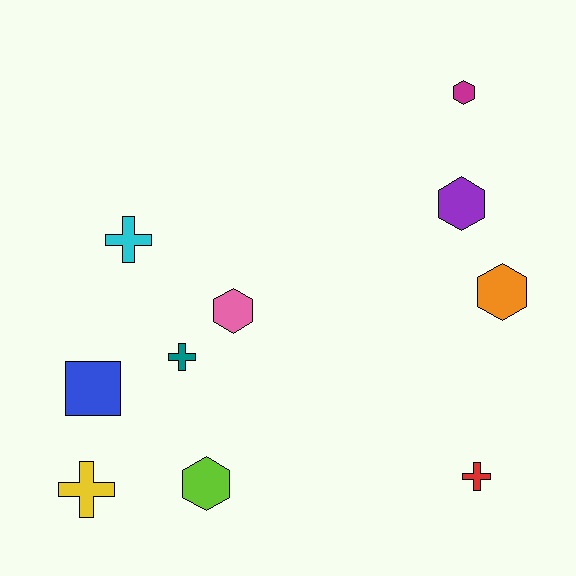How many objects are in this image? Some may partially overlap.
There are 10 objects.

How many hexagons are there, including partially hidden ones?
There are 5 hexagons.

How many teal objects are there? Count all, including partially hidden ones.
There is 1 teal object.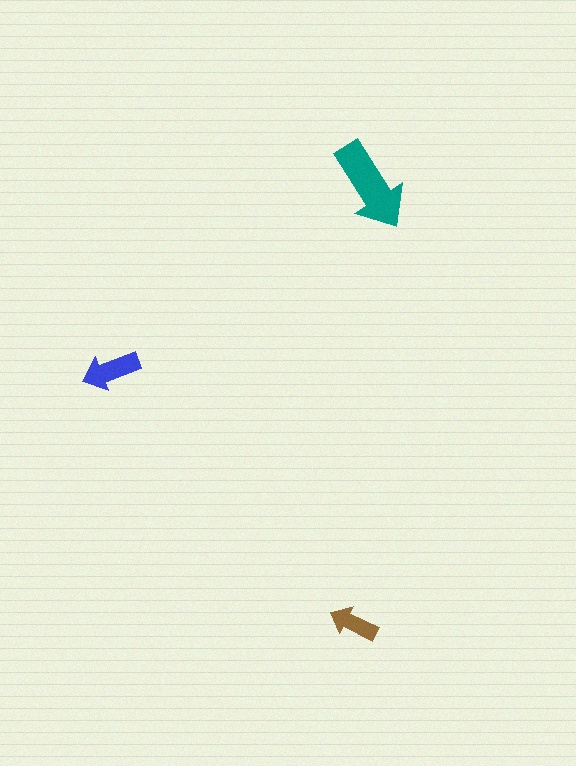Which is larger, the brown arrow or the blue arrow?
The blue one.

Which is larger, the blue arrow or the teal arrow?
The teal one.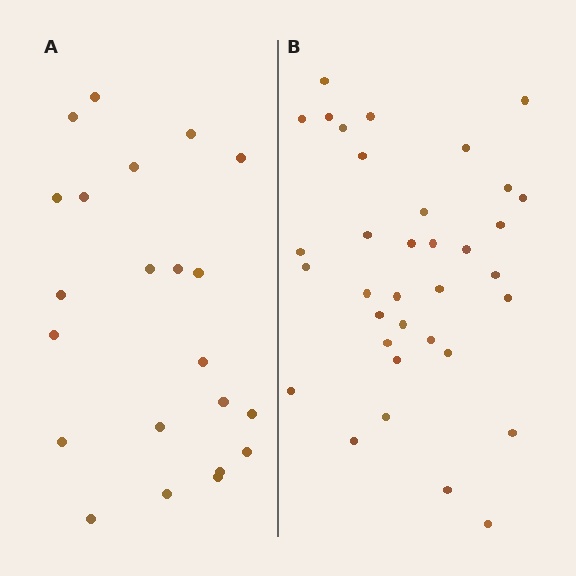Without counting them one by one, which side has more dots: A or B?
Region B (the right region) has more dots.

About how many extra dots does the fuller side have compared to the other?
Region B has approximately 15 more dots than region A.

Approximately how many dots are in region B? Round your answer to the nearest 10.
About 40 dots. (The exact count is 35, which rounds to 40.)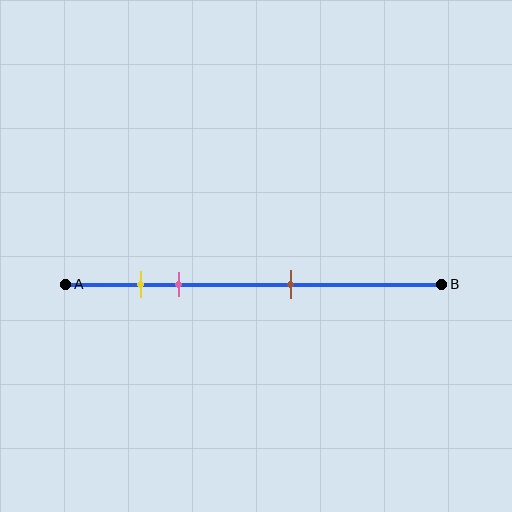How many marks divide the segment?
There are 3 marks dividing the segment.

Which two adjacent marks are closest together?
The yellow and pink marks are the closest adjacent pair.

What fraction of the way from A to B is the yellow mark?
The yellow mark is approximately 20% (0.2) of the way from A to B.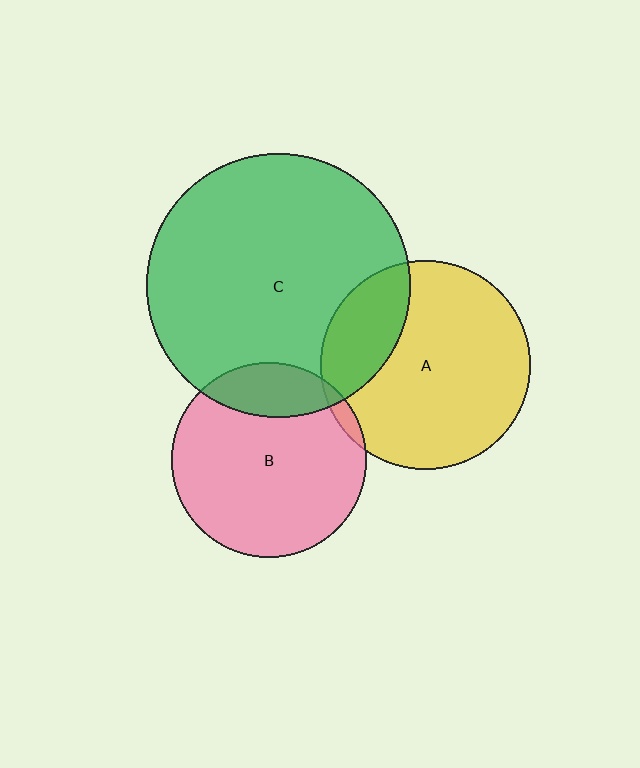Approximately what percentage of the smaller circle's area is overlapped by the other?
Approximately 20%.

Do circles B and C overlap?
Yes.